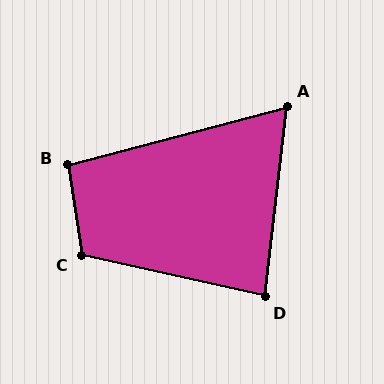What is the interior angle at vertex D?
Approximately 84 degrees (acute).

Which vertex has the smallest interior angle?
A, at approximately 69 degrees.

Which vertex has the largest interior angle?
C, at approximately 111 degrees.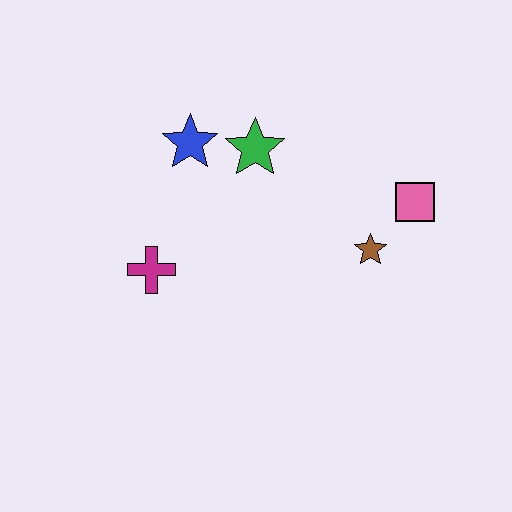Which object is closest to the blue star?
The green star is closest to the blue star.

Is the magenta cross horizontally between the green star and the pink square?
No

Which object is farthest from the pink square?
The magenta cross is farthest from the pink square.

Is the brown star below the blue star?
Yes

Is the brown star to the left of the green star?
No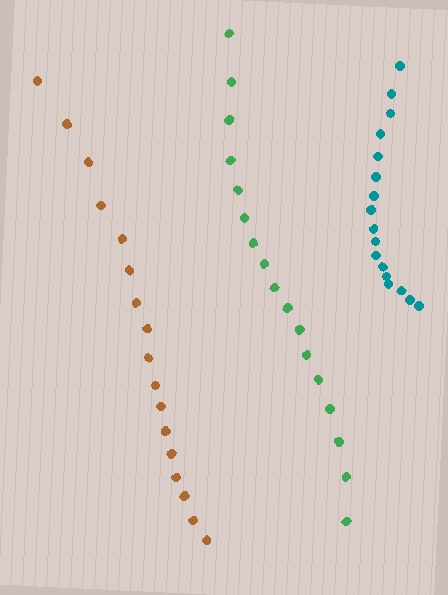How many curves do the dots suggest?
There are 3 distinct paths.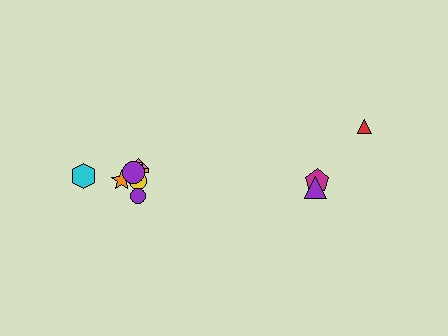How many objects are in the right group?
There are 3 objects.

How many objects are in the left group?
There are 7 objects.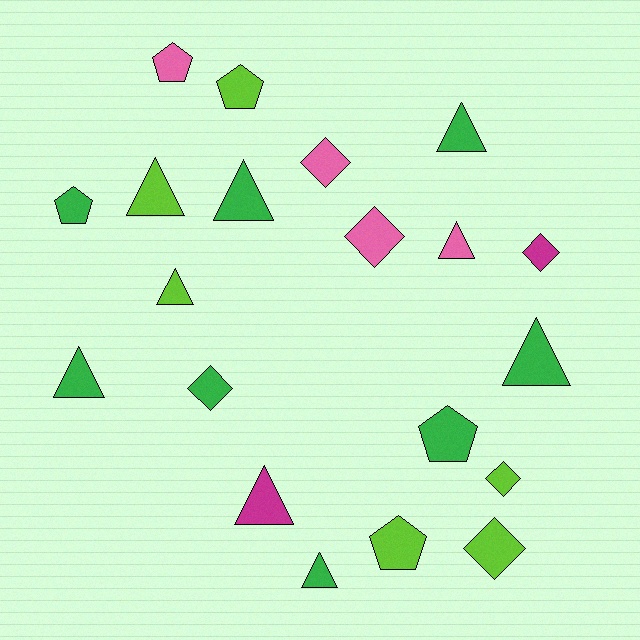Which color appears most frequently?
Green, with 8 objects.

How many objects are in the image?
There are 20 objects.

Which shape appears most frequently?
Triangle, with 9 objects.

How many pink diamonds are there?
There are 2 pink diamonds.